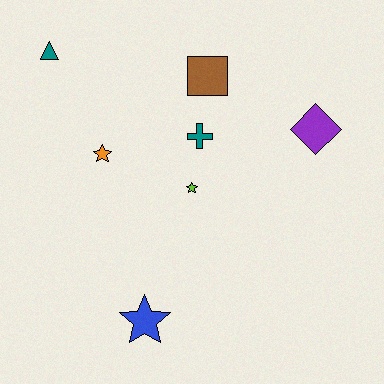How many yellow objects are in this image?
There are no yellow objects.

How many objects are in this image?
There are 7 objects.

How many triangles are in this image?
There is 1 triangle.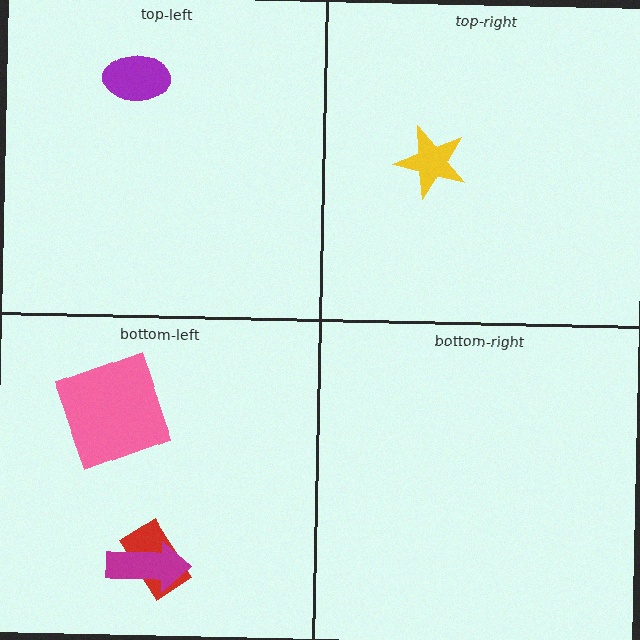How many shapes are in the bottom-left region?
3.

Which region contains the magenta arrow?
The bottom-left region.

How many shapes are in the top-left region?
1.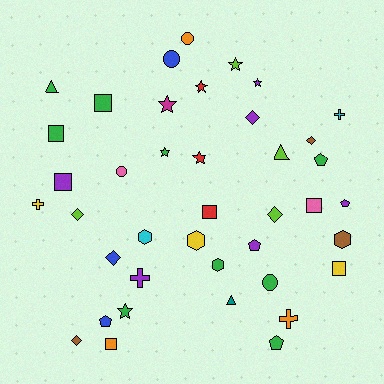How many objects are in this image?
There are 40 objects.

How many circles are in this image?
There are 4 circles.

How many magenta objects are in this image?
There is 1 magenta object.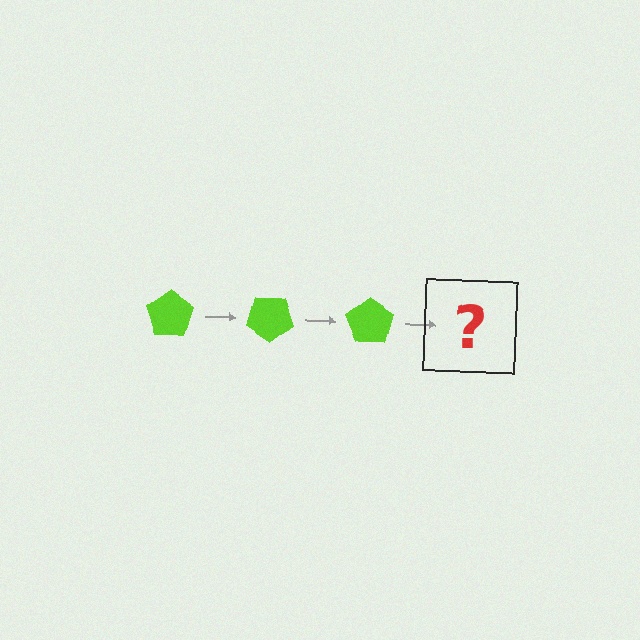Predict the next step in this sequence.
The next step is a lime pentagon rotated 105 degrees.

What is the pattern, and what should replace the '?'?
The pattern is that the pentagon rotates 35 degrees each step. The '?' should be a lime pentagon rotated 105 degrees.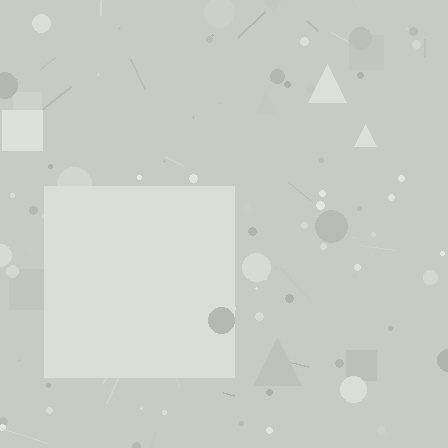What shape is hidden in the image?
A square is hidden in the image.